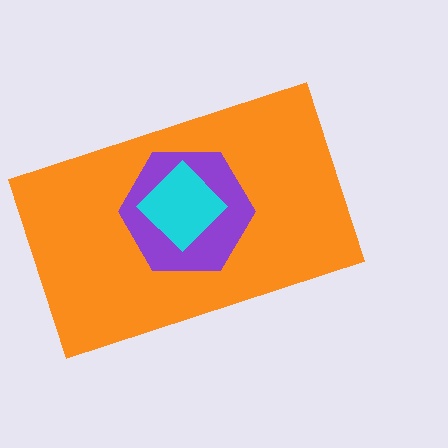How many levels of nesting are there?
3.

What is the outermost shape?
The orange rectangle.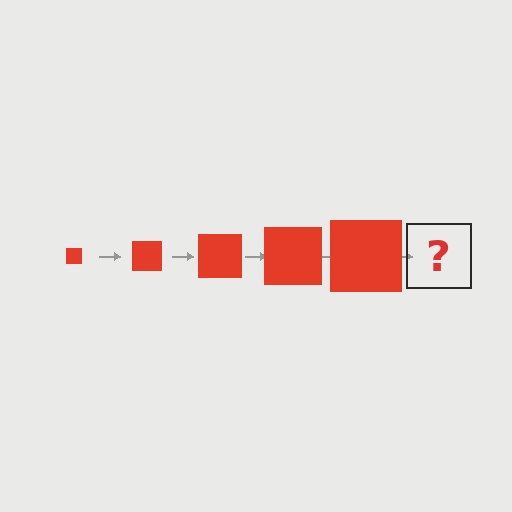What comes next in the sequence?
The next element should be a red square, larger than the previous one.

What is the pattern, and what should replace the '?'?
The pattern is that the square gets progressively larger each step. The '?' should be a red square, larger than the previous one.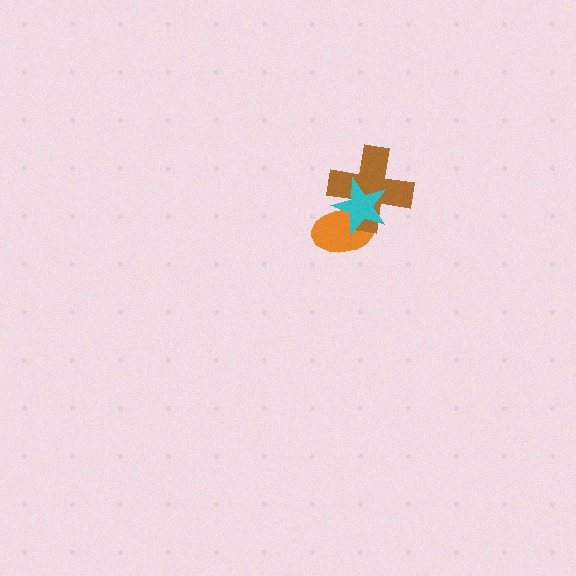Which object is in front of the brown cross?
The cyan star is in front of the brown cross.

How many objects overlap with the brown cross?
2 objects overlap with the brown cross.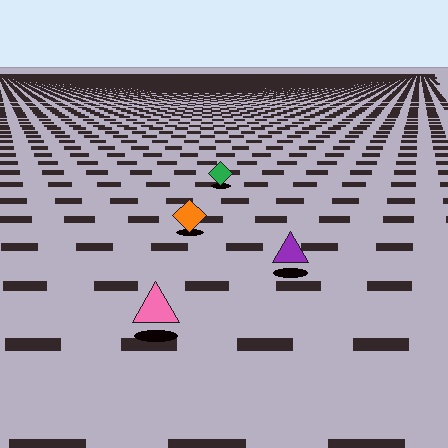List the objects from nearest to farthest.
From nearest to farthest: the pink triangle, the purple triangle, the orange diamond, the green diamond.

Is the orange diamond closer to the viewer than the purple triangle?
No. The purple triangle is closer — you can tell from the texture gradient: the ground texture is coarser near it.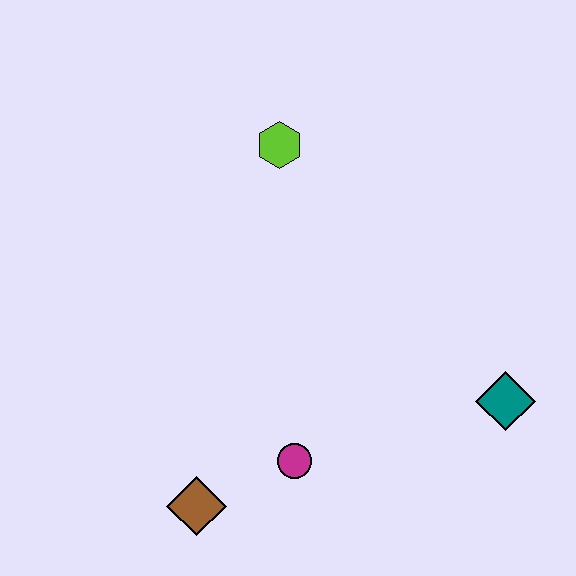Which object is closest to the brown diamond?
The magenta circle is closest to the brown diamond.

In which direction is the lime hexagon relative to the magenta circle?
The lime hexagon is above the magenta circle.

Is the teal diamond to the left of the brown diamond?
No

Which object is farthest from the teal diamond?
The lime hexagon is farthest from the teal diamond.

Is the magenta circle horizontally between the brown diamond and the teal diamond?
Yes